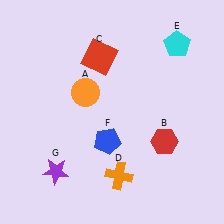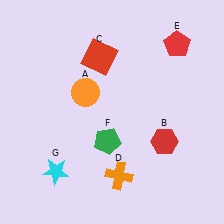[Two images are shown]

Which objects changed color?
E changed from cyan to red. F changed from blue to green. G changed from purple to cyan.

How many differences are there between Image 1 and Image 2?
There are 3 differences between the two images.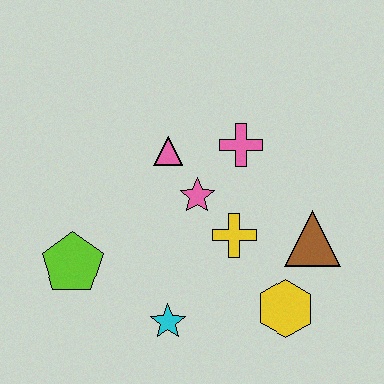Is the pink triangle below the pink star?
No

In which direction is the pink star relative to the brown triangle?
The pink star is to the left of the brown triangle.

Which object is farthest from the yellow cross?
The lime pentagon is farthest from the yellow cross.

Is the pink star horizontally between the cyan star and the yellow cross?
Yes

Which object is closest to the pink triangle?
The pink star is closest to the pink triangle.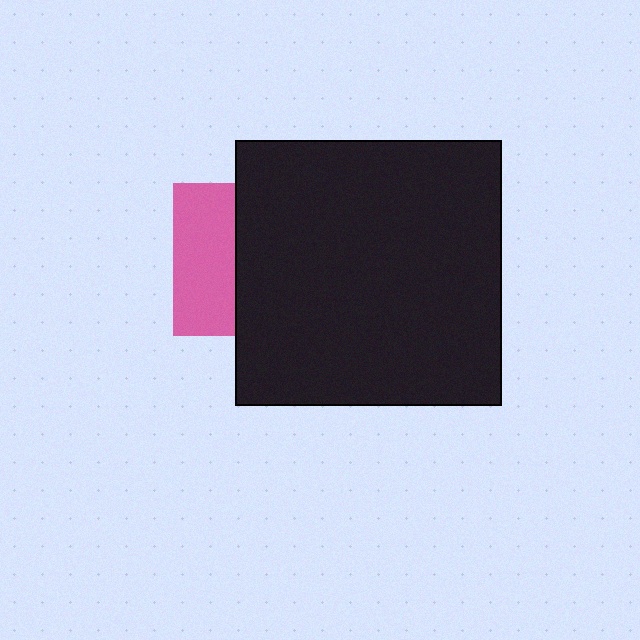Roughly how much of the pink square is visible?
A small part of it is visible (roughly 41%).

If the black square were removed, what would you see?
You would see the complete pink square.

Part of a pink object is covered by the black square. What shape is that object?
It is a square.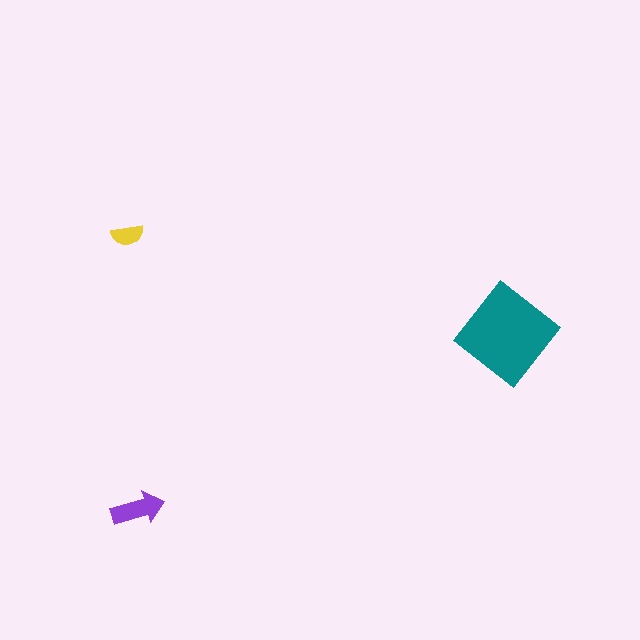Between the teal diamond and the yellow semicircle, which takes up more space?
The teal diamond.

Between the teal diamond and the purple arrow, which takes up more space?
The teal diamond.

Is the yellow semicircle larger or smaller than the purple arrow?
Smaller.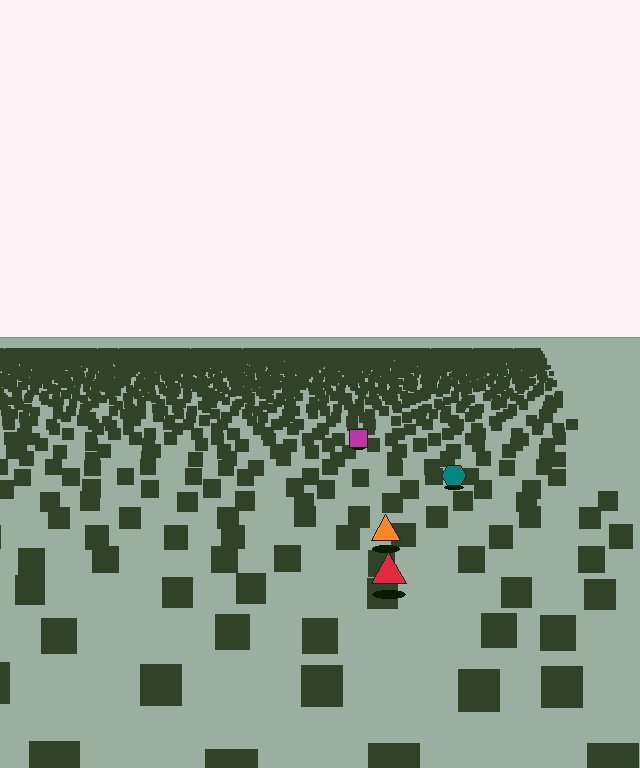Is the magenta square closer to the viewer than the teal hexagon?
No. The teal hexagon is closer — you can tell from the texture gradient: the ground texture is coarser near it.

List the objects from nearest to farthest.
From nearest to farthest: the red triangle, the orange triangle, the teal hexagon, the magenta square.